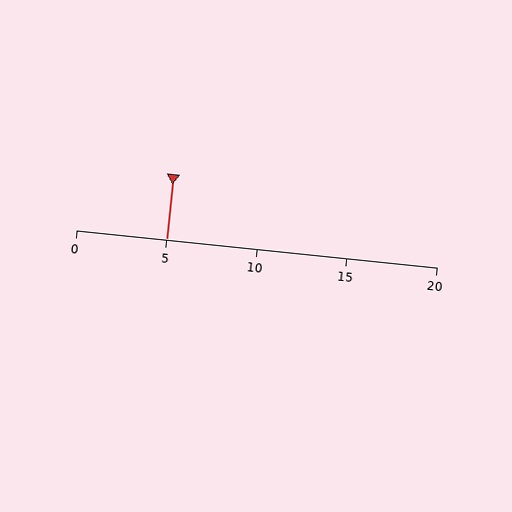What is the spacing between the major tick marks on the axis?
The major ticks are spaced 5 apart.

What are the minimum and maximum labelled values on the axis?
The axis runs from 0 to 20.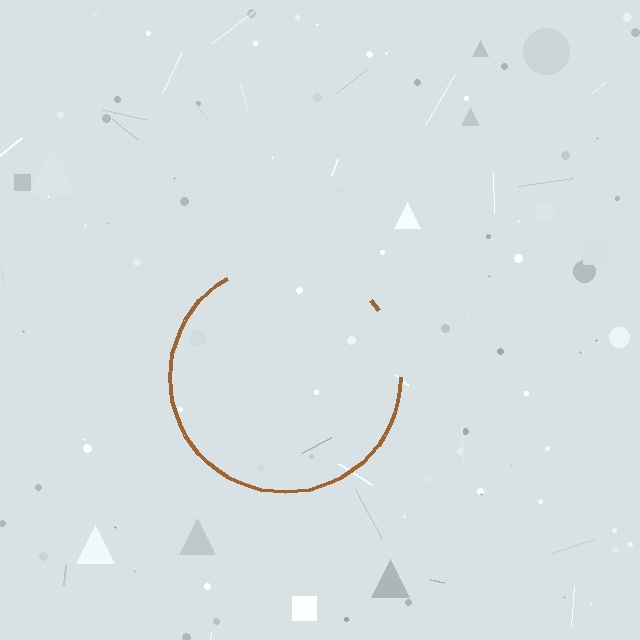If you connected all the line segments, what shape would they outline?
They would outline a circle.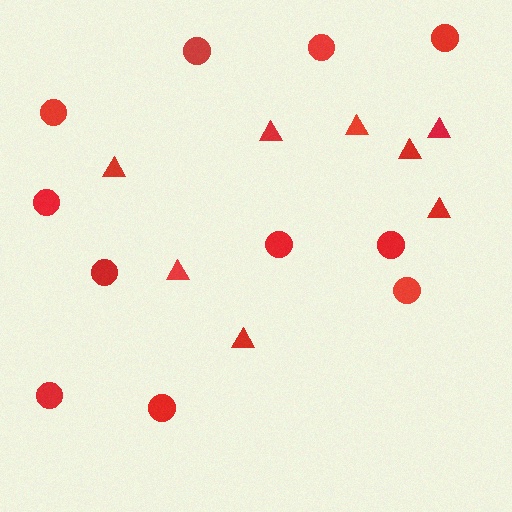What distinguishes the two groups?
There are 2 groups: one group of triangles (8) and one group of circles (11).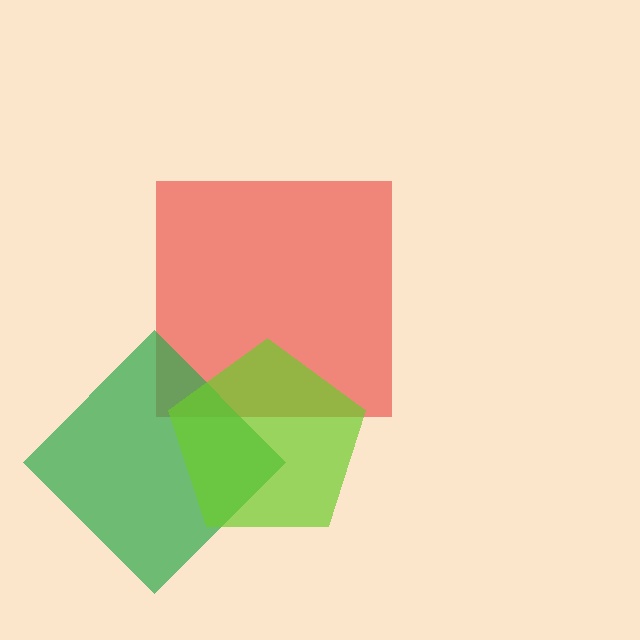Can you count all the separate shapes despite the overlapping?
Yes, there are 3 separate shapes.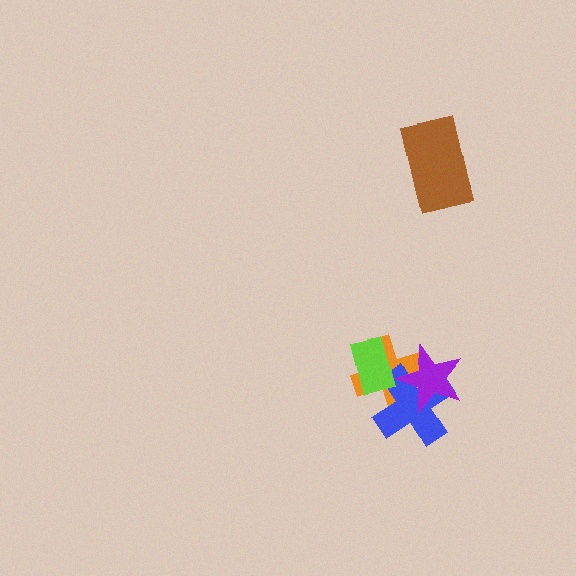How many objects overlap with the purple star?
2 objects overlap with the purple star.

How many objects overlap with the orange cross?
3 objects overlap with the orange cross.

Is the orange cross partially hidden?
Yes, it is partially covered by another shape.